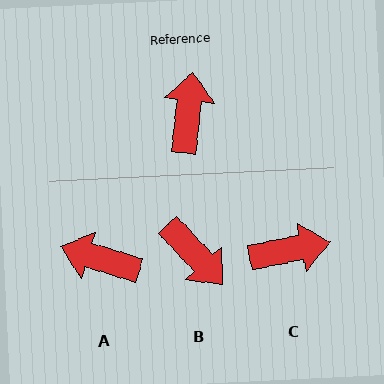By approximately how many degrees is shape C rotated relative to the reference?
Approximately 72 degrees clockwise.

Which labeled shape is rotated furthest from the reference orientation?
B, about 131 degrees away.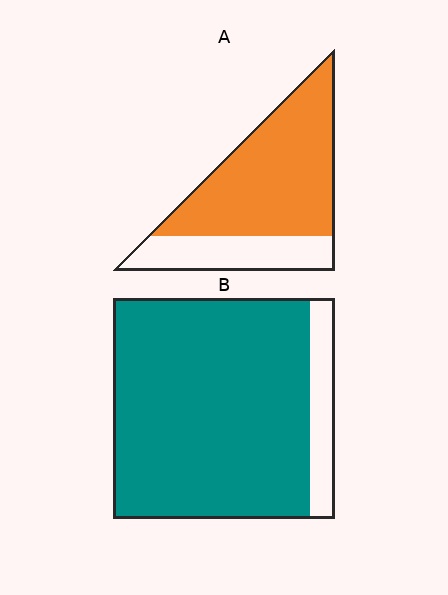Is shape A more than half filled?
Yes.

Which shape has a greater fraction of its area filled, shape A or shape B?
Shape B.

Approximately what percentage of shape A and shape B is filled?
A is approximately 70% and B is approximately 90%.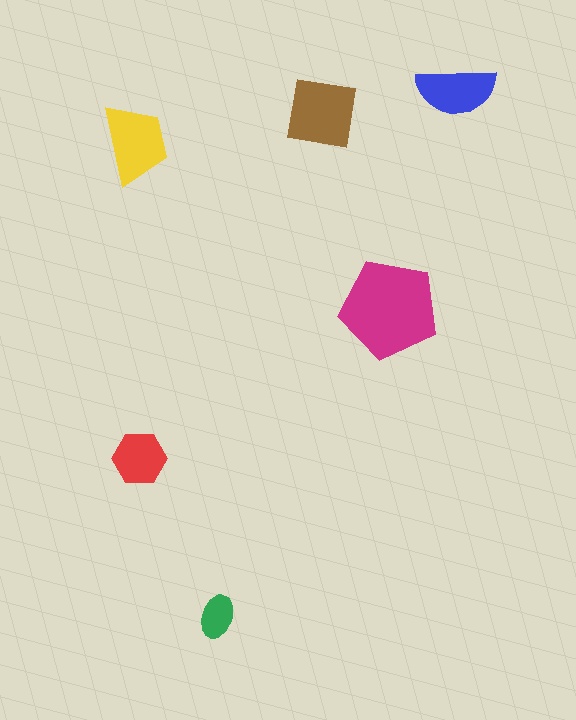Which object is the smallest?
The green ellipse.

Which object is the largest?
The magenta pentagon.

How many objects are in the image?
There are 6 objects in the image.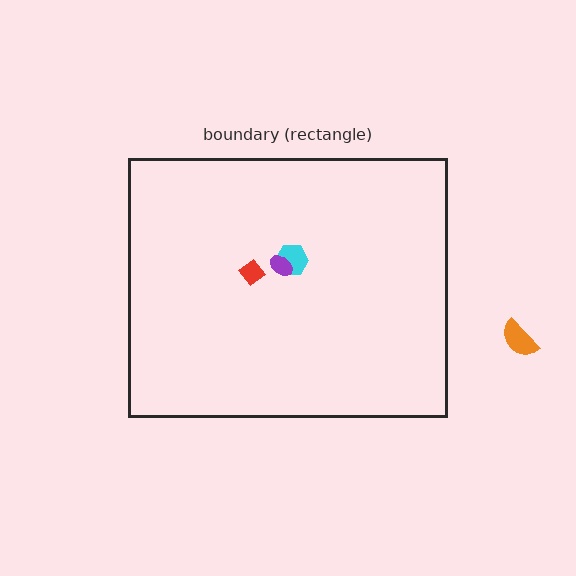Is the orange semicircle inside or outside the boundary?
Outside.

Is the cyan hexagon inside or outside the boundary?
Inside.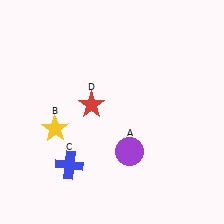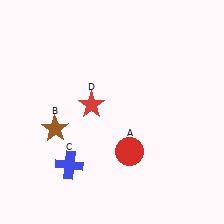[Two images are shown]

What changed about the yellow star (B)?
In Image 1, B is yellow. In Image 2, it changed to brown.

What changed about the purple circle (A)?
In Image 1, A is purple. In Image 2, it changed to red.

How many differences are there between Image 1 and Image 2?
There are 2 differences between the two images.